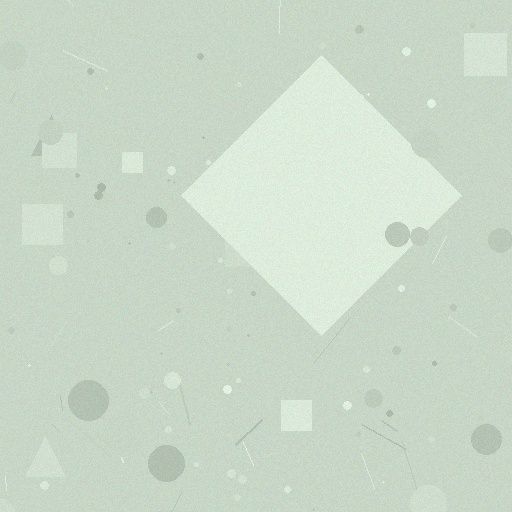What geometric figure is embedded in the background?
A diamond is embedded in the background.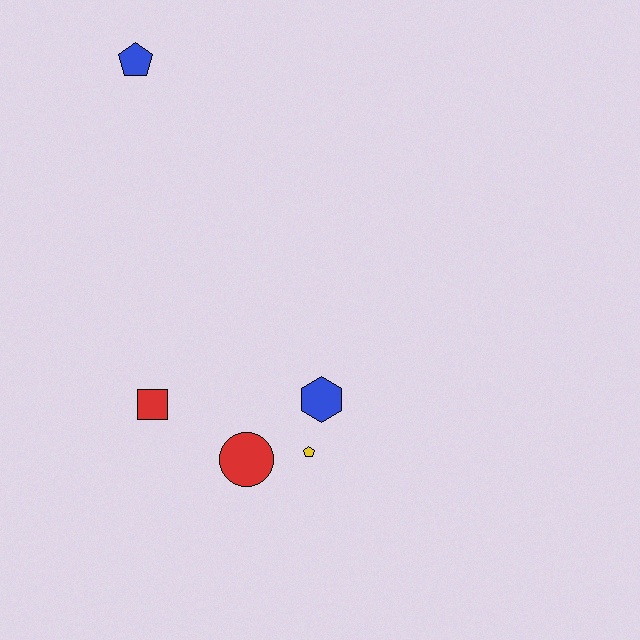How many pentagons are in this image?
There are 2 pentagons.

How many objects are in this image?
There are 5 objects.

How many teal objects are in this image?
There are no teal objects.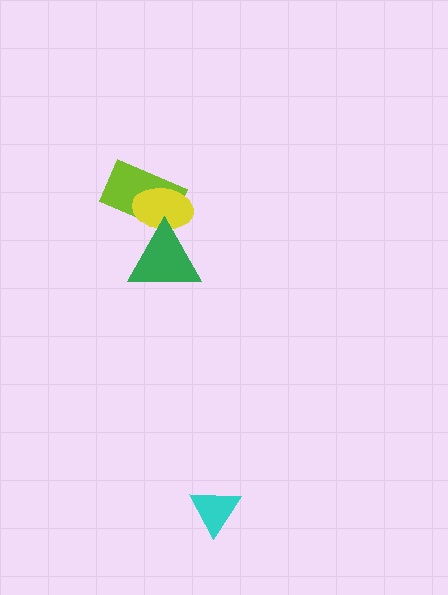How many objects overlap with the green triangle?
2 objects overlap with the green triangle.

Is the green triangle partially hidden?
No, no other shape covers it.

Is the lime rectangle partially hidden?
Yes, it is partially covered by another shape.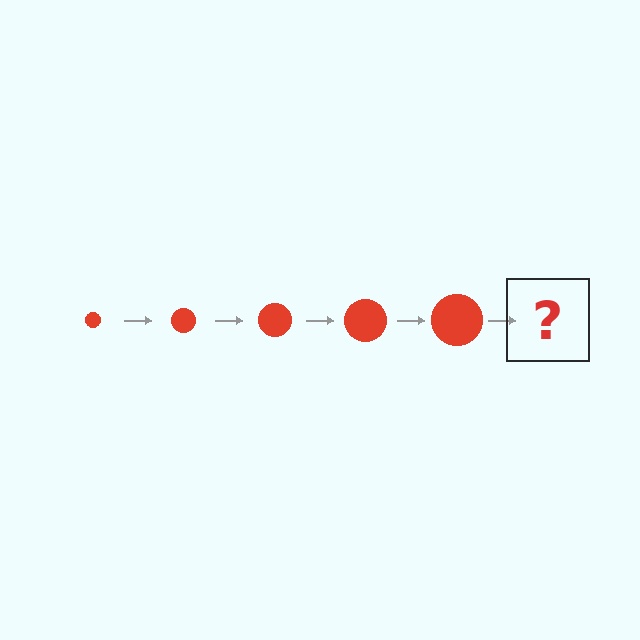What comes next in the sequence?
The next element should be a red circle, larger than the previous one.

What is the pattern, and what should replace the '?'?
The pattern is that the circle gets progressively larger each step. The '?' should be a red circle, larger than the previous one.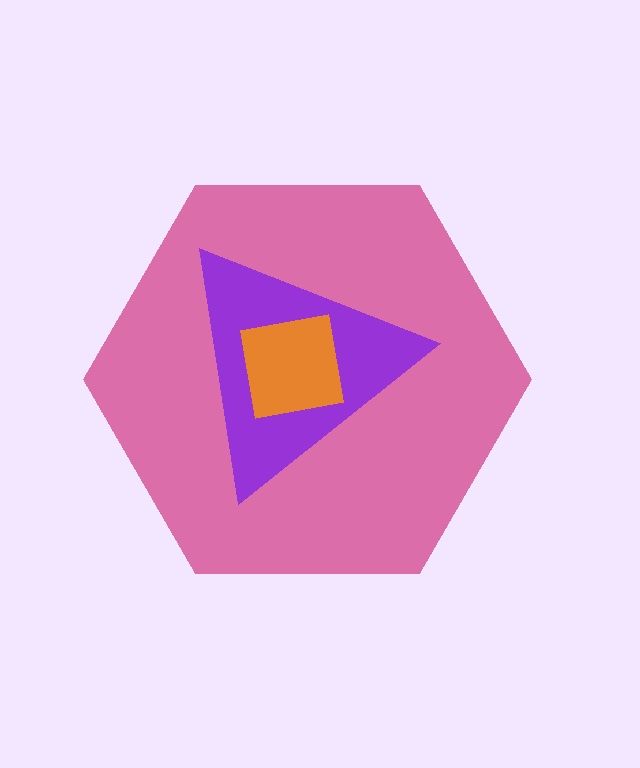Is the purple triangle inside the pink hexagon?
Yes.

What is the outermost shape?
The pink hexagon.